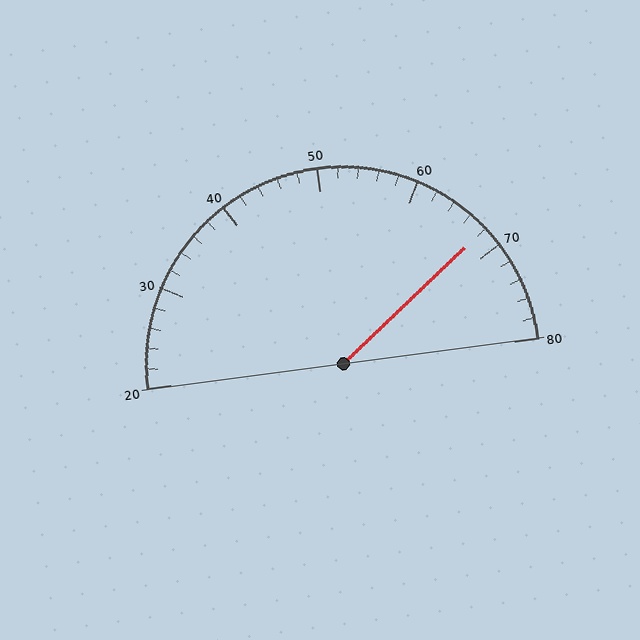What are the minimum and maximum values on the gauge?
The gauge ranges from 20 to 80.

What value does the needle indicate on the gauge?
The needle indicates approximately 68.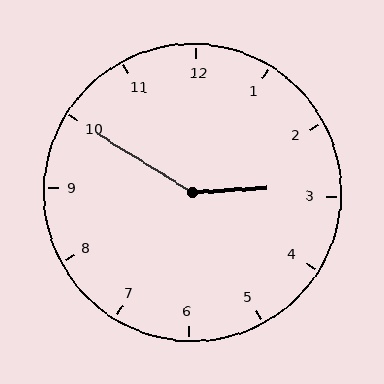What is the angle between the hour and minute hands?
Approximately 145 degrees.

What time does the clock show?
2:50.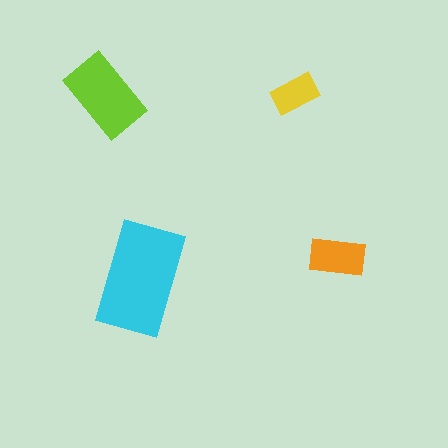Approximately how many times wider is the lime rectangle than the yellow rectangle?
About 2 times wider.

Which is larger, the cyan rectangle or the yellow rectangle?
The cyan one.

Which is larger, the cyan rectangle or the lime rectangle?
The cyan one.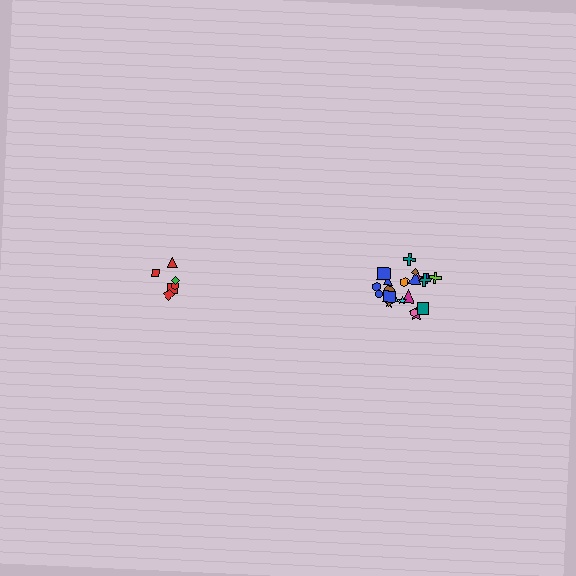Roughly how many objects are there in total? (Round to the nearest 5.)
Roughly 30 objects in total.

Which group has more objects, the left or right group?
The right group.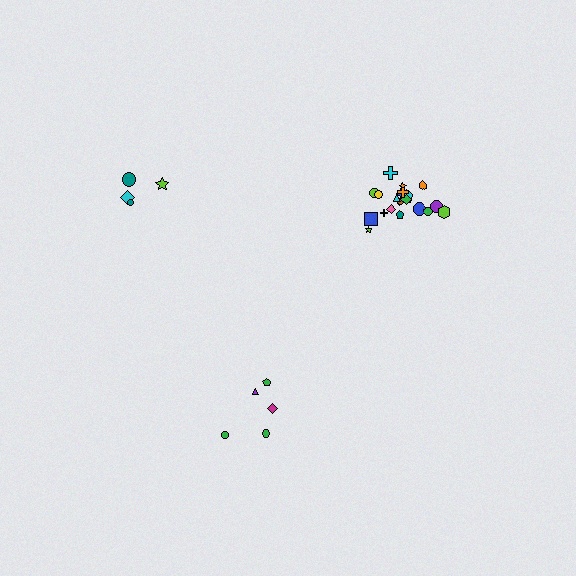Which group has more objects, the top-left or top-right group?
The top-right group.